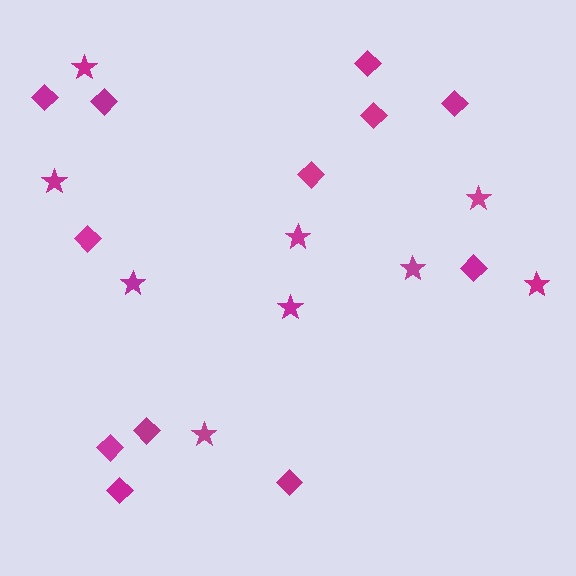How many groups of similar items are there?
There are 2 groups: one group of stars (9) and one group of diamonds (12).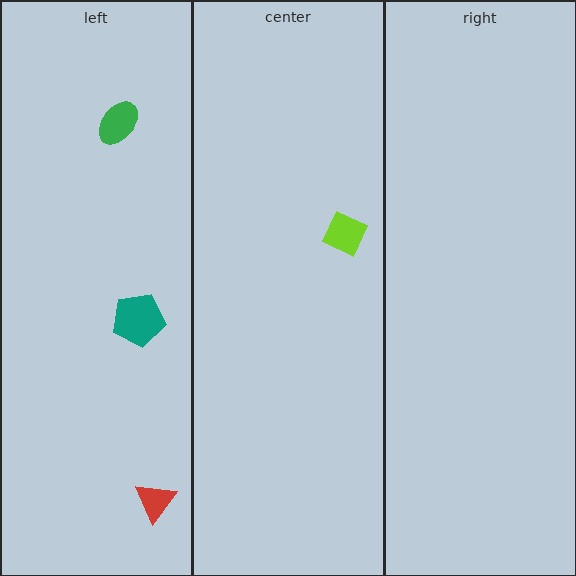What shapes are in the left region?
The green ellipse, the red triangle, the teal pentagon.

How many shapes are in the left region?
3.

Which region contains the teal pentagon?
The left region.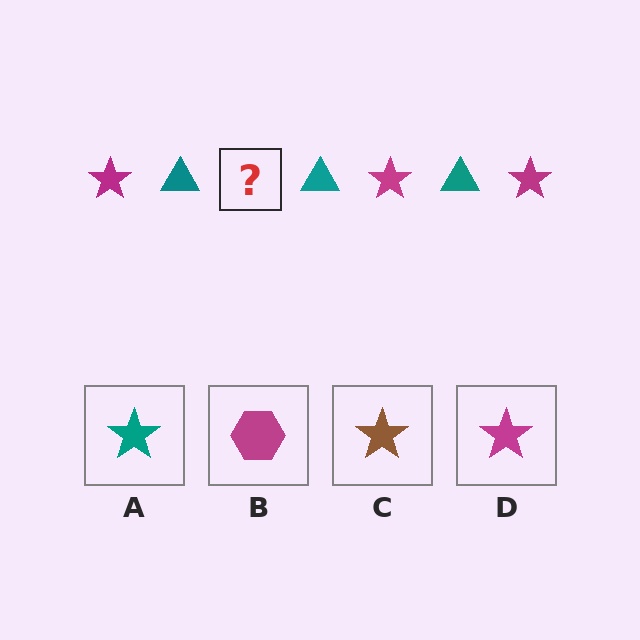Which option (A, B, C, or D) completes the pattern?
D.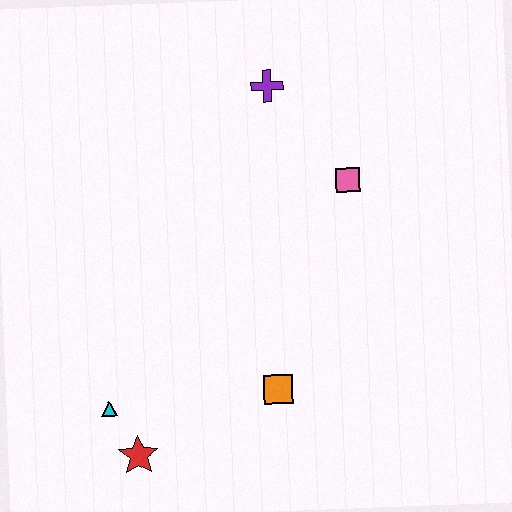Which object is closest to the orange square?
The red star is closest to the orange square.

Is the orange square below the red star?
No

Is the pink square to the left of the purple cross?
No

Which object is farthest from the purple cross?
The red star is farthest from the purple cross.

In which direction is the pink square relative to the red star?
The pink square is above the red star.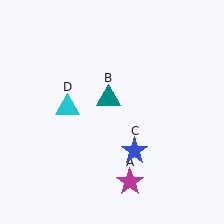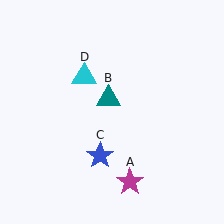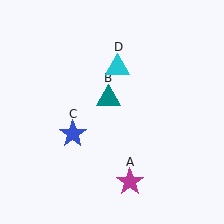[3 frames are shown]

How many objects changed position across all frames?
2 objects changed position: blue star (object C), cyan triangle (object D).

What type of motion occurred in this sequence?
The blue star (object C), cyan triangle (object D) rotated clockwise around the center of the scene.